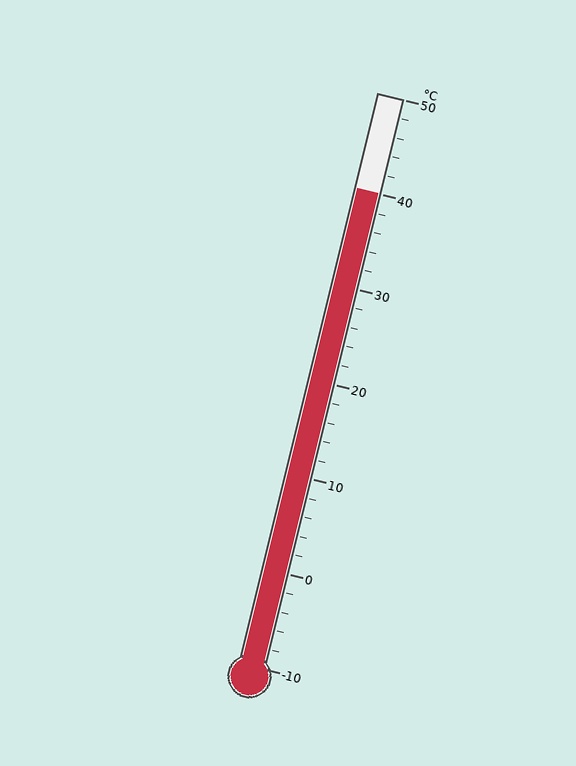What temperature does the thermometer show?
The thermometer shows approximately 40°C.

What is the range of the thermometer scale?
The thermometer scale ranges from -10°C to 50°C.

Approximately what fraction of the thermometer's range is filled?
The thermometer is filled to approximately 85% of its range.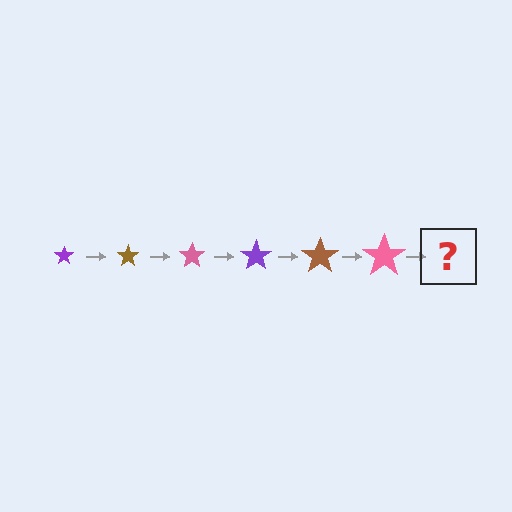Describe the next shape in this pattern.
It should be a purple star, larger than the previous one.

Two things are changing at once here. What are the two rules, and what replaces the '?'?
The two rules are that the star grows larger each step and the color cycles through purple, brown, and pink. The '?' should be a purple star, larger than the previous one.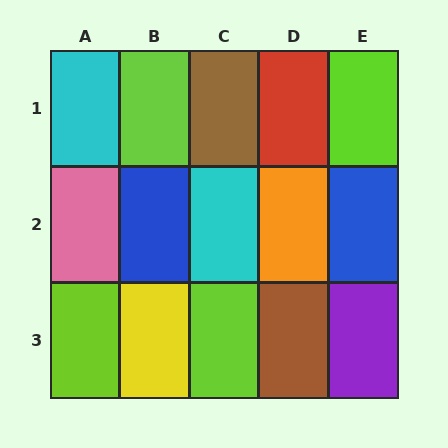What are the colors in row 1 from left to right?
Cyan, lime, brown, red, lime.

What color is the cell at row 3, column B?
Yellow.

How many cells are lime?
4 cells are lime.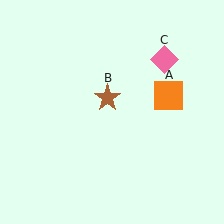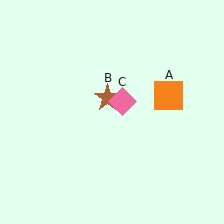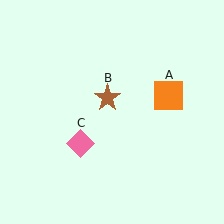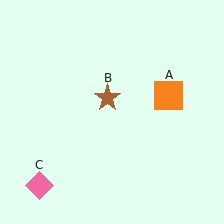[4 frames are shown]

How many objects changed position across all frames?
1 object changed position: pink diamond (object C).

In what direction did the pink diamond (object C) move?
The pink diamond (object C) moved down and to the left.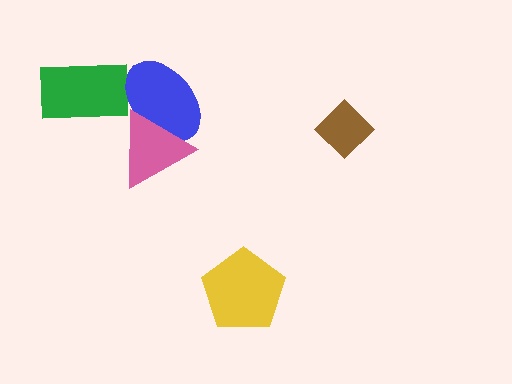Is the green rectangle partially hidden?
Yes, it is partially covered by another shape.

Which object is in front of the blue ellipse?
The pink triangle is in front of the blue ellipse.